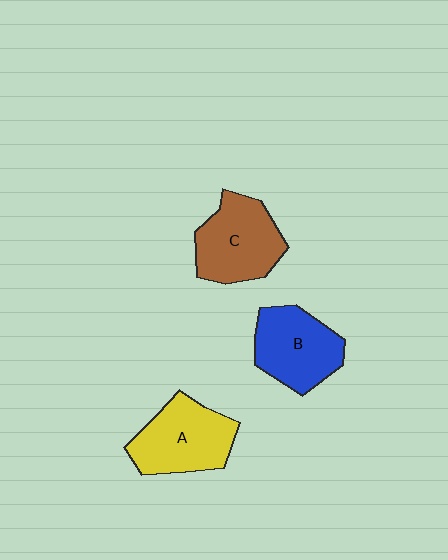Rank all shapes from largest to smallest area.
From largest to smallest: A (yellow), C (brown), B (blue).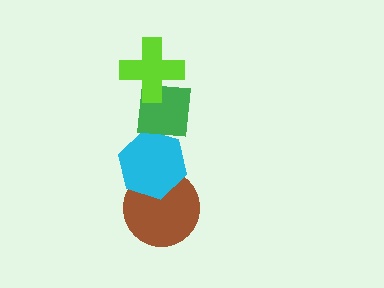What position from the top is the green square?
The green square is 2nd from the top.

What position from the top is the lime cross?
The lime cross is 1st from the top.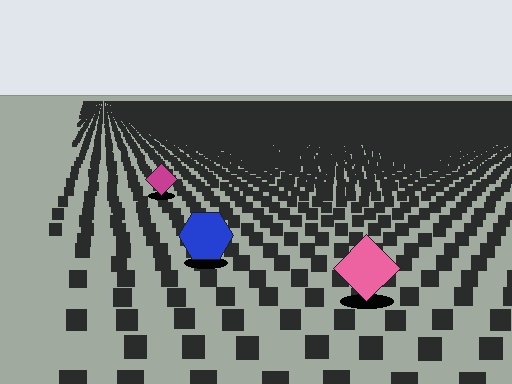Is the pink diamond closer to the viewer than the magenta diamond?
Yes. The pink diamond is closer — you can tell from the texture gradient: the ground texture is coarser near it.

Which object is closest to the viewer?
The pink diamond is closest. The texture marks near it are larger and more spread out.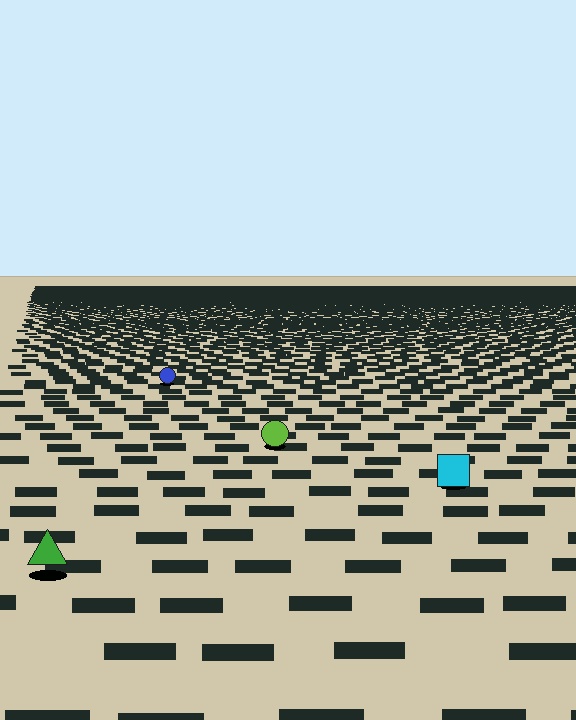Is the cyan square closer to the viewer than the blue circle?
Yes. The cyan square is closer — you can tell from the texture gradient: the ground texture is coarser near it.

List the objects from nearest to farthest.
From nearest to farthest: the green triangle, the cyan square, the lime circle, the blue circle.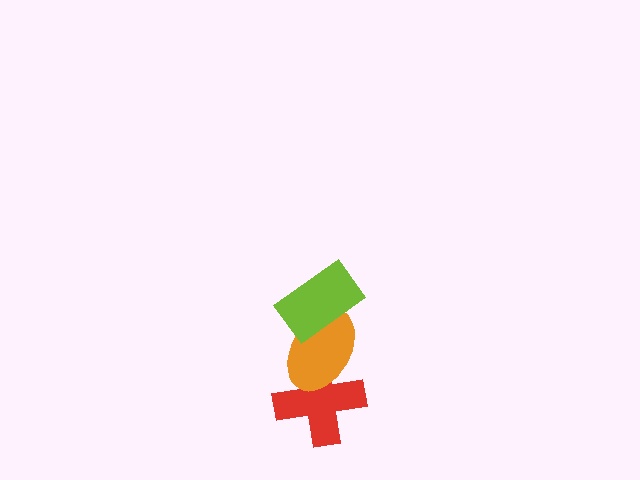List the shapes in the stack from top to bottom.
From top to bottom: the lime rectangle, the orange ellipse, the red cross.